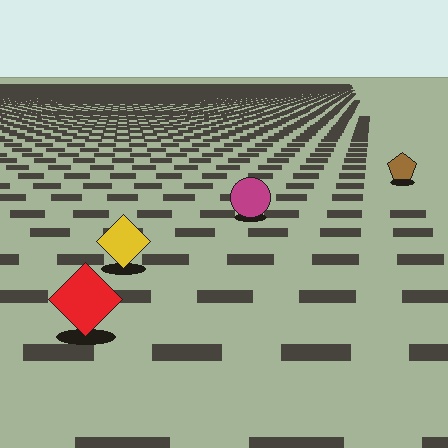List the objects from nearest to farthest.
From nearest to farthest: the red diamond, the yellow diamond, the magenta circle, the brown pentagon.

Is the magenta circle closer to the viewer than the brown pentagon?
Yes. The magenta circle is closer — you can tell from the texture gradient: the ground texture is coarser near it.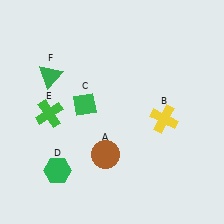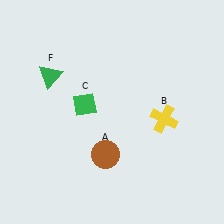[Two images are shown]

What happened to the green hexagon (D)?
The green hexagon (D) was removed in Image 2. It was in the bottom-left area of Image 1.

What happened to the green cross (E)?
The green cross (E) was removed in Image 2. It was in the bottom-left area of Image 1.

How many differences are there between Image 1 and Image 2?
There are 2 differences between the two images.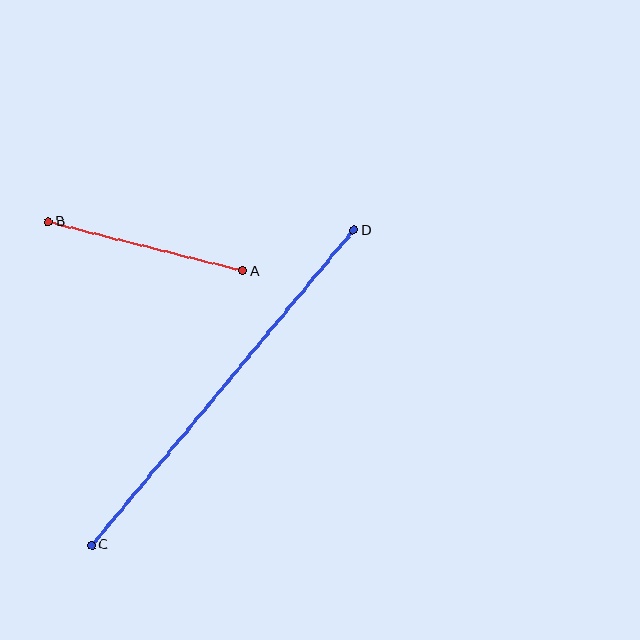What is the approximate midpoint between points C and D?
The midpoint is at approximately (223, 388) pixels.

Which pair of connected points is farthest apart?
Points C and D are farthest apart.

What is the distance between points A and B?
The distance is approximately 200 pixels.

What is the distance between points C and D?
The distance is approximately 410 pixels.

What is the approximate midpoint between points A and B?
The midpoint is at approximately (146, 246) pixels.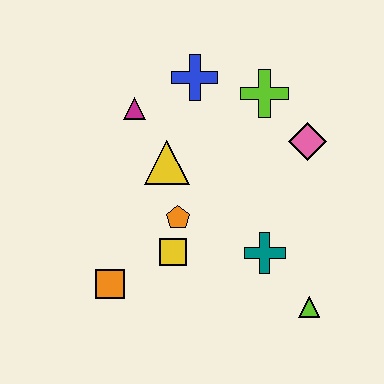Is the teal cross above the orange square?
Yes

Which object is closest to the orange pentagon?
The yellow square is closest to the orange pentagon.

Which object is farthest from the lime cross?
The orange square is farthest from the lime cross.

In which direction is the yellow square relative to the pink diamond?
The yellow square is to the left of the pink diamond.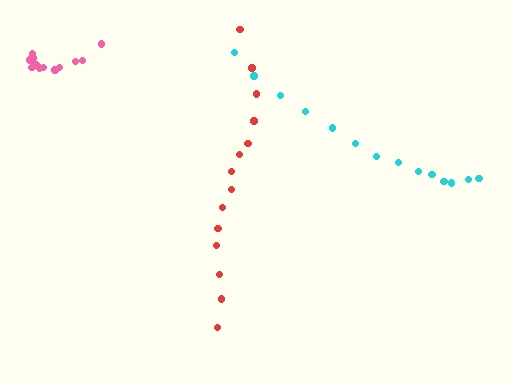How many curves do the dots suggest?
There are 3 distinct paths.